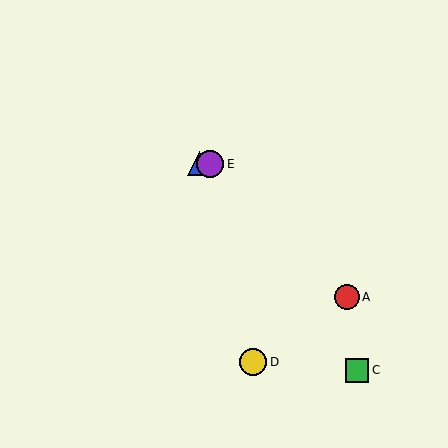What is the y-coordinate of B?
Object B is at y≈164.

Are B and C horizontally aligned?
No, B is at y≈164 and C is at y≈370.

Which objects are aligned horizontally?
Objects B, E are aligned horizontally.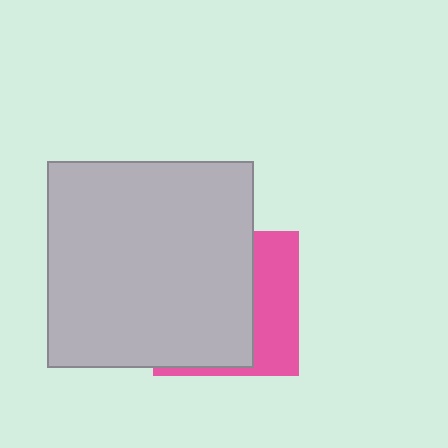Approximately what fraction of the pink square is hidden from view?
Roughly 65% of the pink square is hidden behind the light gray square.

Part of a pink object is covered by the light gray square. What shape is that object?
It is a square.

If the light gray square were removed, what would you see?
You would see the complete pink square.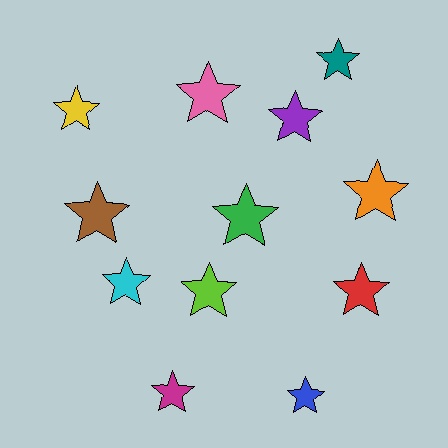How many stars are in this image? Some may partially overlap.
There are 12 stars.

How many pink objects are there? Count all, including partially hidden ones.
There is 1 pink object.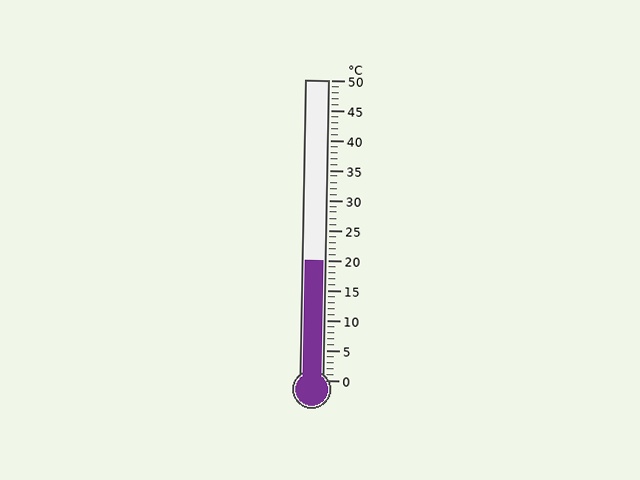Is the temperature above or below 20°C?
The temperature is at 20°C.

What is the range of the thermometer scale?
The thermometer scale ranges from 0°C to 50°C.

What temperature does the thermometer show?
The thermometer shows approximately 20°C.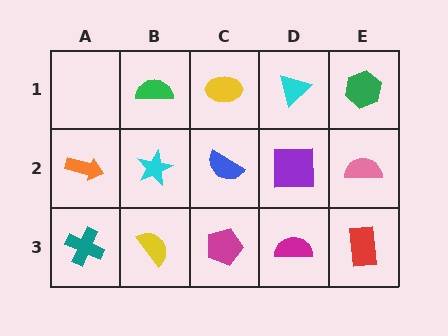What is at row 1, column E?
A green hexagon.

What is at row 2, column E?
A pink semicircle.